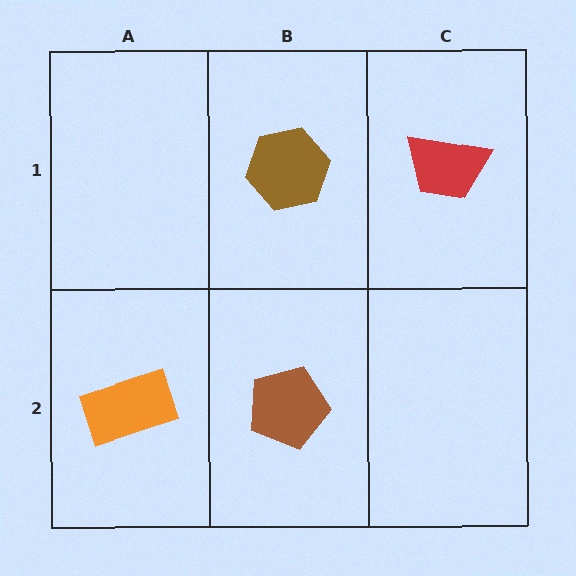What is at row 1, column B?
A brown hexagon.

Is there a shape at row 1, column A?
No, that cell is empty.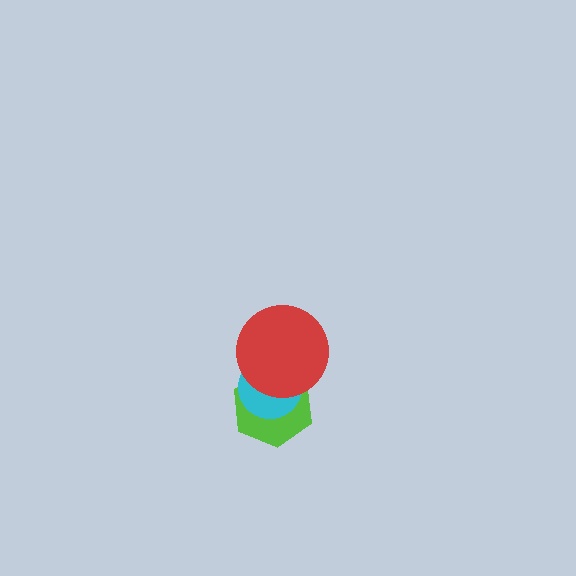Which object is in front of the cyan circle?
The red circle is in front of the cyan circle.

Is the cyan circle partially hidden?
Yes, it is partially covered by another shape.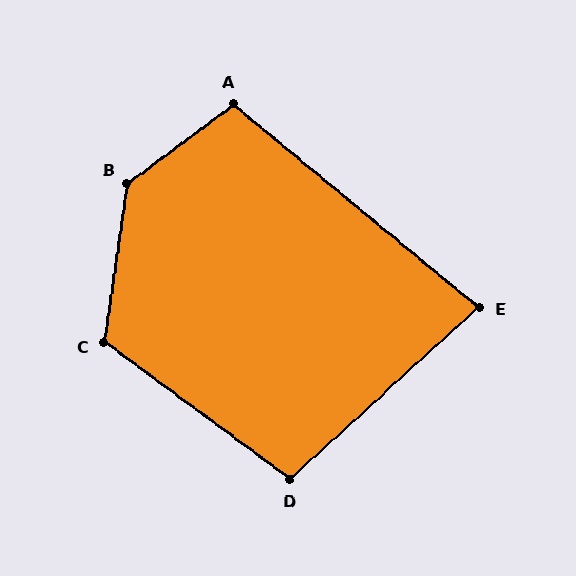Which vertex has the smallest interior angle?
E, at approximately 82 degrees.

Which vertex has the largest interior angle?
B, at approximately 135 degrees.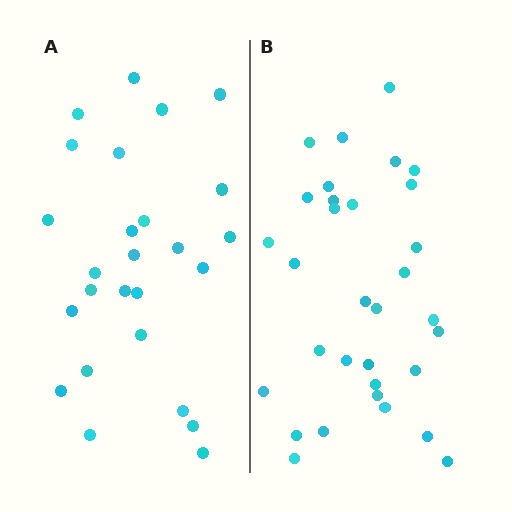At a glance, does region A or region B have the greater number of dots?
Region B (the right region) has more dots.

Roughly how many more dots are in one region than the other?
Region B has about 6 more dots than region A.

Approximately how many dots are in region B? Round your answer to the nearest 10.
About 30 dots. (The exact count is 32, which rounds to 30.)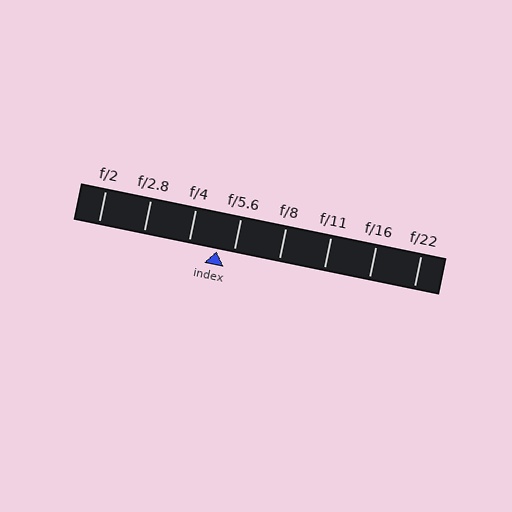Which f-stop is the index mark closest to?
The index mark is closest to f/5.6.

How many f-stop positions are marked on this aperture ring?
There are 8 f-stop positions marked.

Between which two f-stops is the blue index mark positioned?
The index mark is between f/4 and f/5.6.